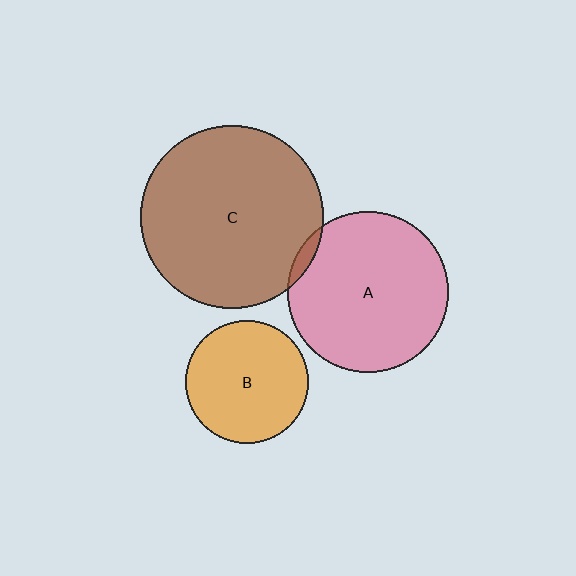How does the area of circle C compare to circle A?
Approximately 1.3 times.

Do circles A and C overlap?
Yes.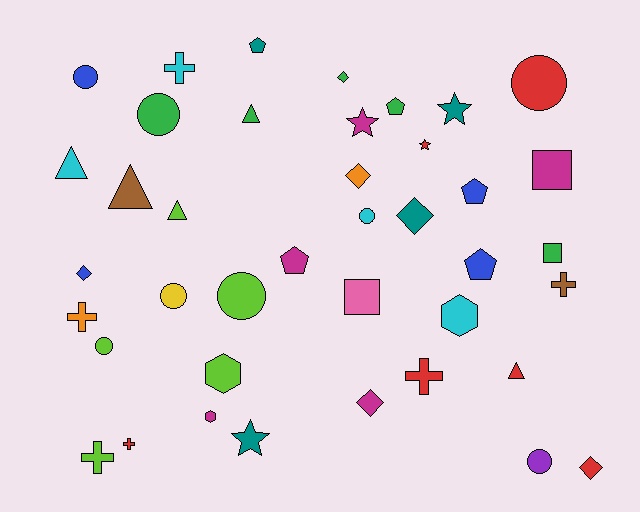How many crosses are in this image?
There are 6 crosses.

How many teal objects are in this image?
There are 4 teal objects.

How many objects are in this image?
There are 40 objects.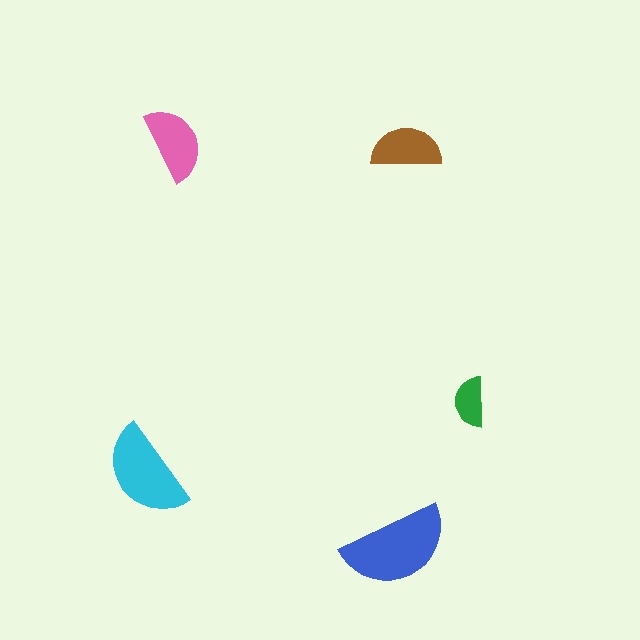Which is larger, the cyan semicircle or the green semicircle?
The cyan one.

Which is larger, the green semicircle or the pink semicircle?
The pink one.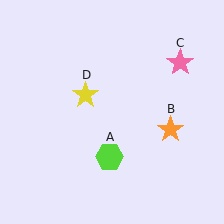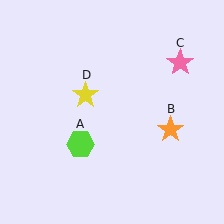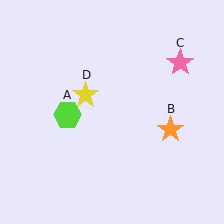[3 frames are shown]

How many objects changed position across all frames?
1 object changed position: lime hexagon (object A).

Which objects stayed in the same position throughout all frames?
Orange star (object B) and pink star (object C) and yellow star (object D) remained stationary.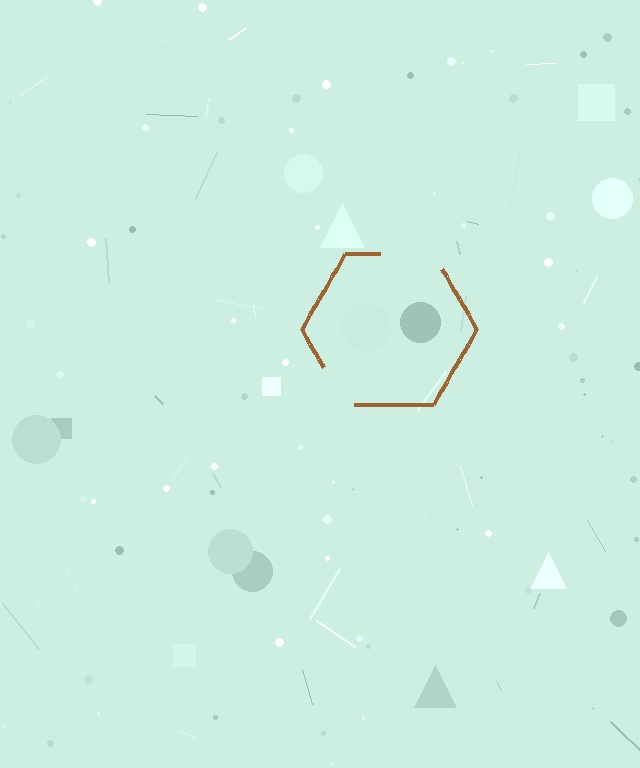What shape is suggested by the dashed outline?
The dashed outline suggests a hexagon.